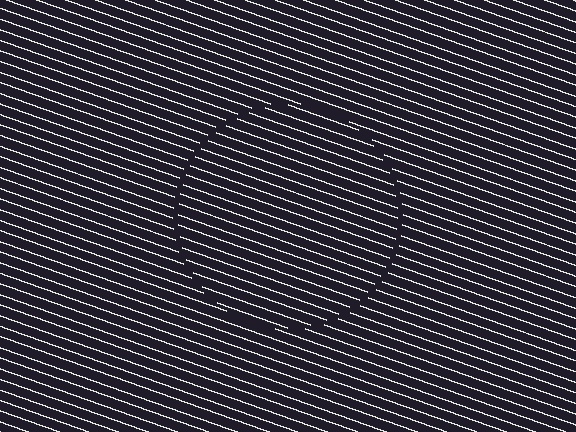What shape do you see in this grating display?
An illusory circle. The interior of the shape contains the same grating, shifted by half a period — the contour is defined by the phase discontinuity where line-ends from the inner and outer gratings abut.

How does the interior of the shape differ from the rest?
The interior of the shape contains the same grating, shifted by half a period — the contour is defined by the phase discontinuity where line-ends from the inner and outer gratings abut.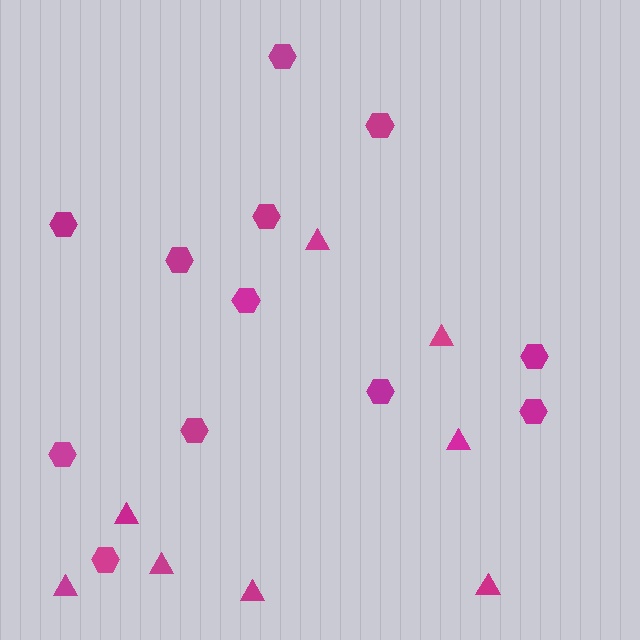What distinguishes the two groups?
There are 2 groups: one group of hexagons (12) and one group of triangles (8).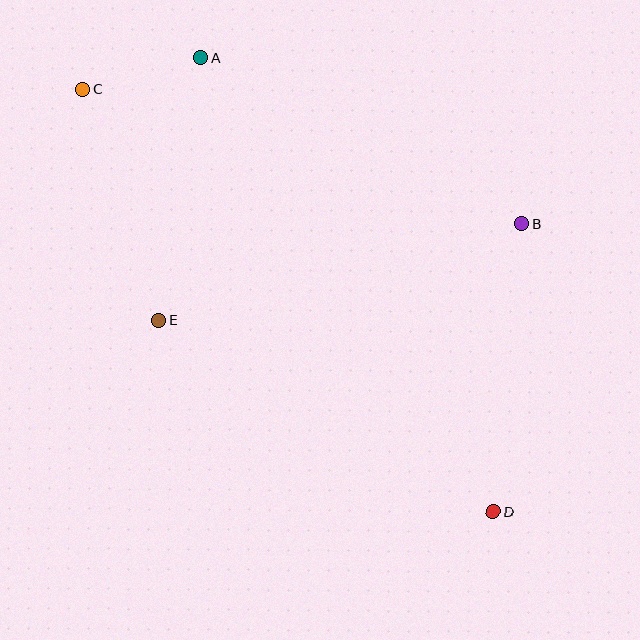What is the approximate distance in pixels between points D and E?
The distance between D and E is approximately 386 pixels.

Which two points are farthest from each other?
Points C and D are farthest from each other.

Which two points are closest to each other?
Points A and C are closest to each other.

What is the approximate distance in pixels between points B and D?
The distance between B and D is approximately 290 pixels.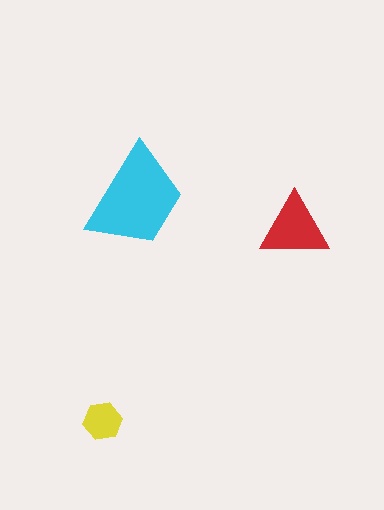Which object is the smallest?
The yellow hexagon.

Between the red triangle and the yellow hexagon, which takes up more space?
The red triangle.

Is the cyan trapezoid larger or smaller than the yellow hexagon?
Larger.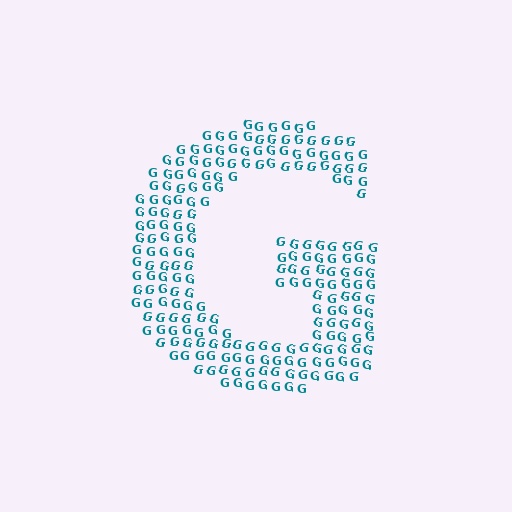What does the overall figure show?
The overall figure shows the letter G.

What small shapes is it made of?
It is made of small letter G's.